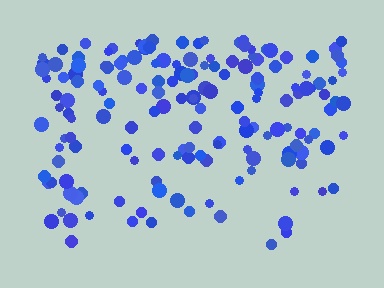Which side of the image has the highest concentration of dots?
The top.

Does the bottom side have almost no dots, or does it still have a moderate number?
Still a moderate number, just noticeably fewer than the top.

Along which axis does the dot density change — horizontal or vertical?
Vertical.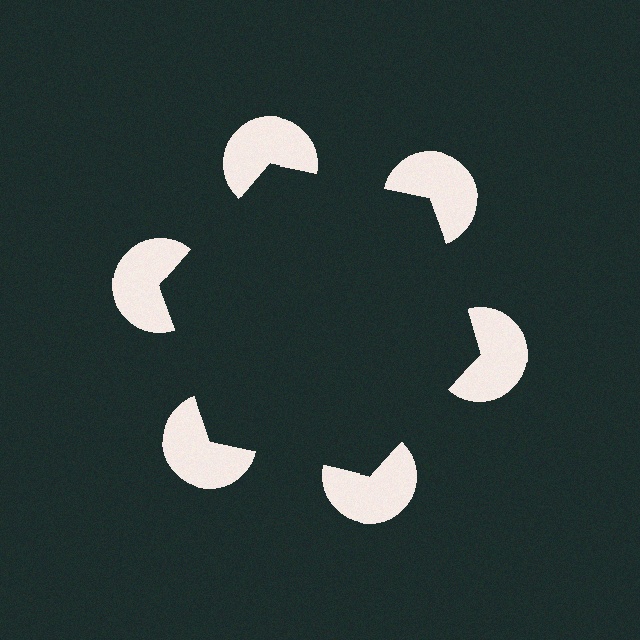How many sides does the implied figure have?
6 sides.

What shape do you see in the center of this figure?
An illusory hexagon — its edges are inferred from the aligned wedge cuts in the pac-man discs, not physically drawn.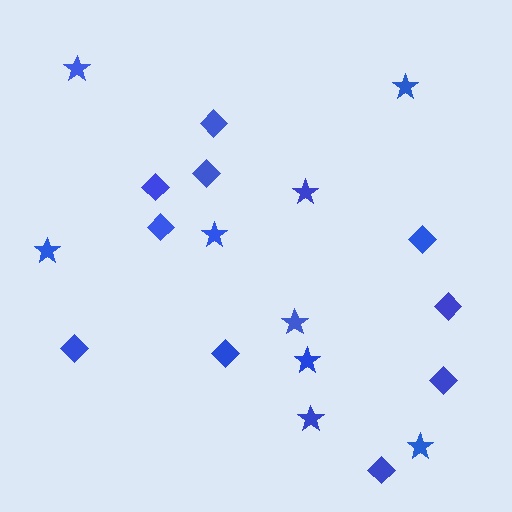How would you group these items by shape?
There are 2 groups: one group of stars (9) and one group of diamonds (10).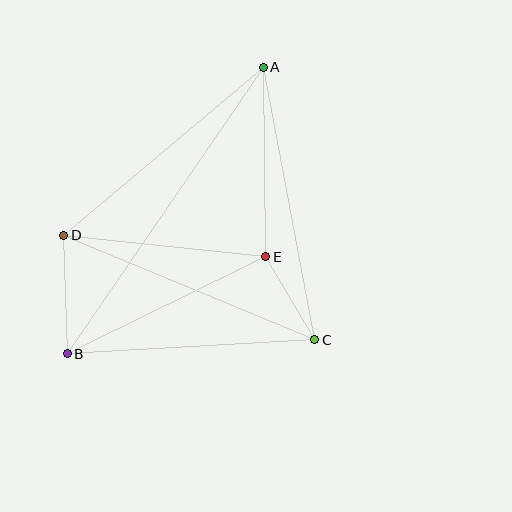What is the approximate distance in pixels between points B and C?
The distance between B and C is approximately 248 pixels.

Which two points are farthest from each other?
Points A and B are farthest from each other.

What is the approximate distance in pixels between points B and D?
The distance between B and D is approximately 119 pixels.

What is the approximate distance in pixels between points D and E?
The distance between D and E is approximately 203 pixels.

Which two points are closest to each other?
Points C and E are closest to each other.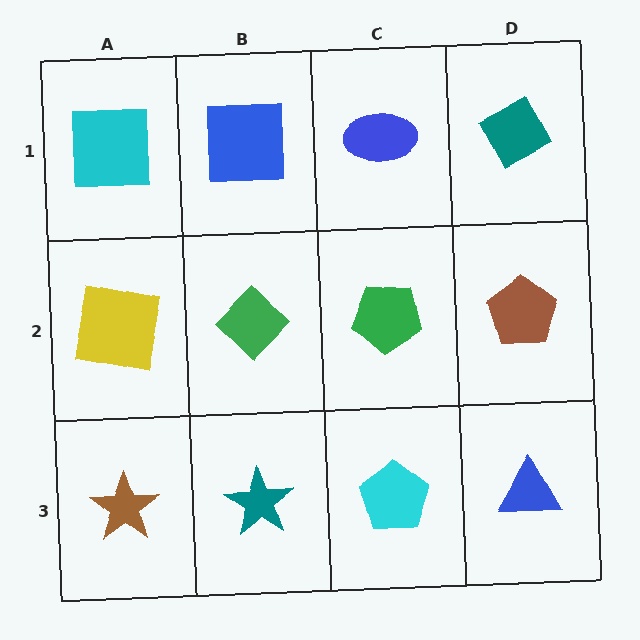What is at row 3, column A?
A brown star.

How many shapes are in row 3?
4 shapes.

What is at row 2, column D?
A brown pentagon.